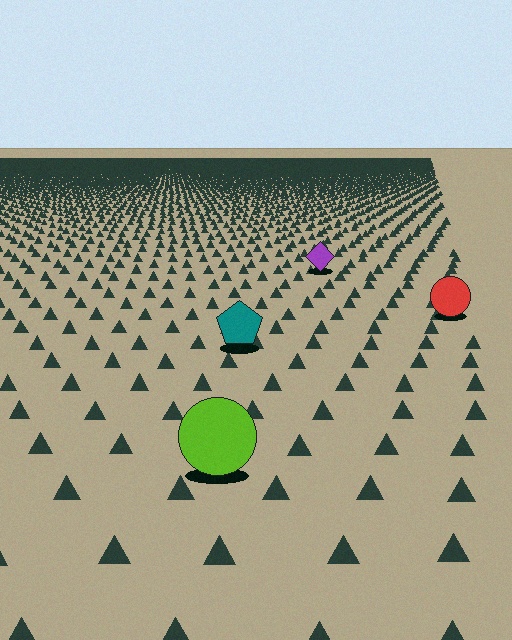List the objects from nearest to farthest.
From nearest to farthest: the lime circle, the teal pentagon, the red circle, the purple diamond.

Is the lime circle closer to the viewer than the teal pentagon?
Yes. The lime circle is closer — you can tell from the texture gradient: the ground texture is coarser near it.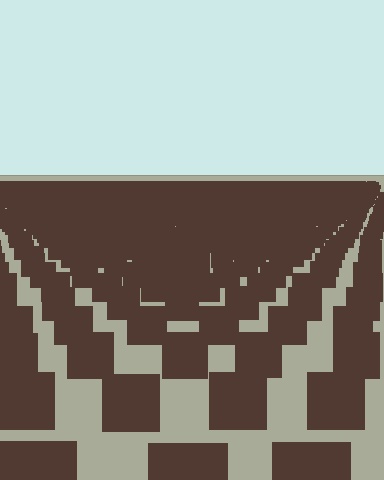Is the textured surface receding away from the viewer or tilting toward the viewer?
The surface is receding away from the viewer. Texture elements get smaller and denser toward the top.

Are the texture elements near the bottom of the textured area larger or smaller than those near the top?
Larger. Near the bottom, elements are closer to the viewer and appear at a bigger on-screen size.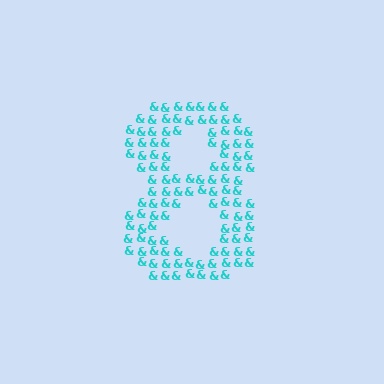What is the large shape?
The large shape is the digit 8.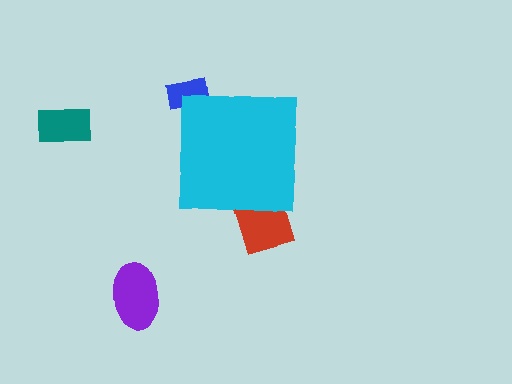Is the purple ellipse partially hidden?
No, the purple ellipse is fully visible.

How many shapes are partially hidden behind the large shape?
2 shapes are partially hidden.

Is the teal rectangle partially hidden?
No, the teal rectangle is fully visible.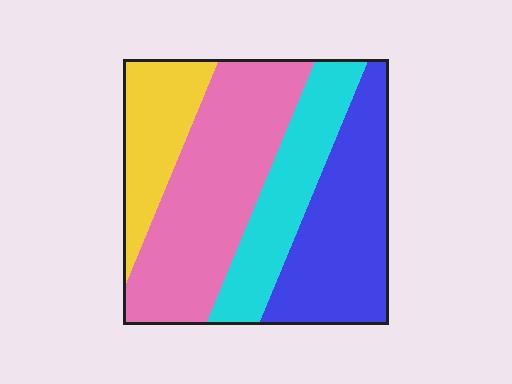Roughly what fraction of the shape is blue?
Blue takes up about one quarter (1/4) of the shape.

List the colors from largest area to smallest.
From largest to smallest: pink, blue, cyan, yellow.